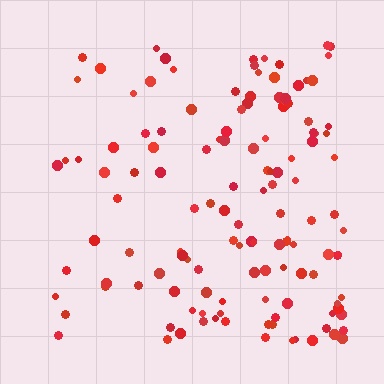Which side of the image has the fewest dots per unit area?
The left.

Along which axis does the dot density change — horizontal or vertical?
Horizontal.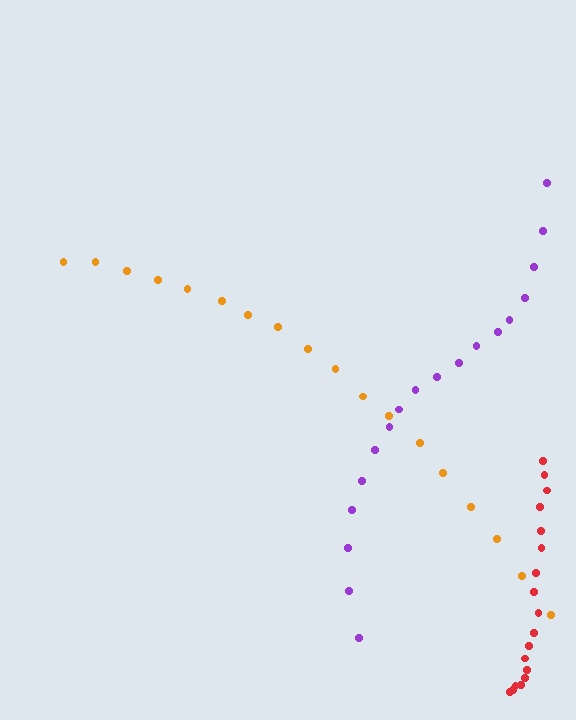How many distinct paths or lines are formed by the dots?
There are 3 distinct paths.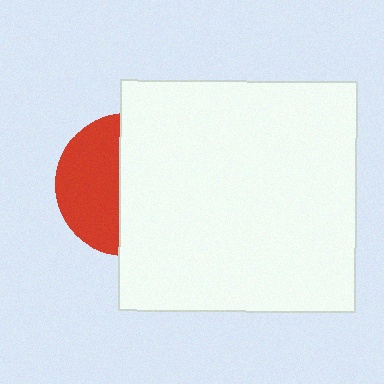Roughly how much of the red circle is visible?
A small part of it is visible (roughly 44%).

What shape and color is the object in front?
The object in front is a white rectangle.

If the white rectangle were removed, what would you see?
You would see the complete red circle.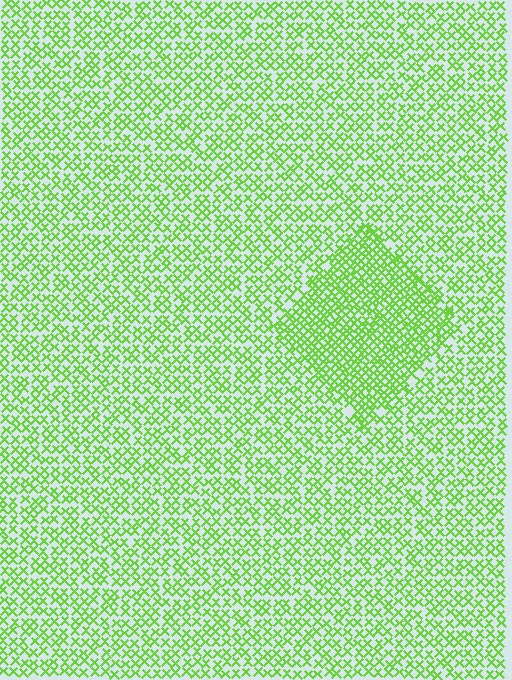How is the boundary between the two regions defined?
The boundary is defined by a change in element density (approximately 1.7x ratio). All elements are the same color, size, and shape.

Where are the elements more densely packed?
The elements are more densely packed inside the diamond boundary.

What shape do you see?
I see a diamond.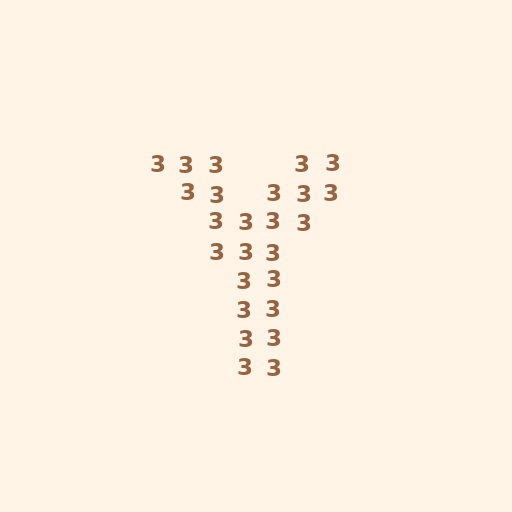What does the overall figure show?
The overall figure shows the letter Y.